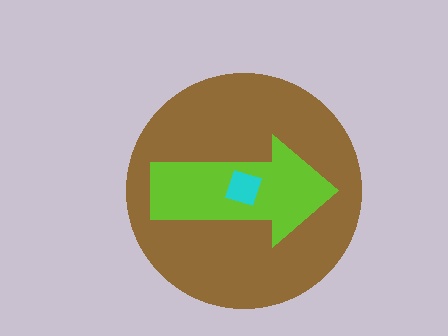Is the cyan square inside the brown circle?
Yes.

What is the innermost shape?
The cyan square.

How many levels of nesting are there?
3.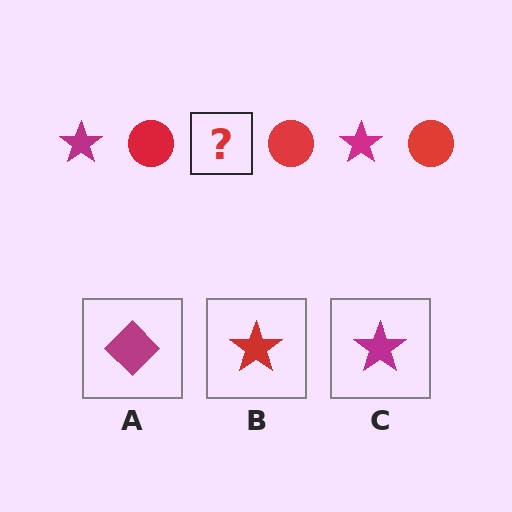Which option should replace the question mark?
Option C.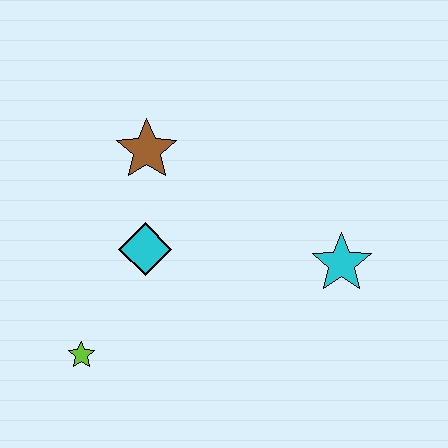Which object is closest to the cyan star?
The cyan diamond is closest to the cyan star.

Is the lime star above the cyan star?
No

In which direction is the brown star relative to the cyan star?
The brown star is to the left of the cyan star.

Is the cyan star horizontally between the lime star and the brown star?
No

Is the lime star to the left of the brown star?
Yes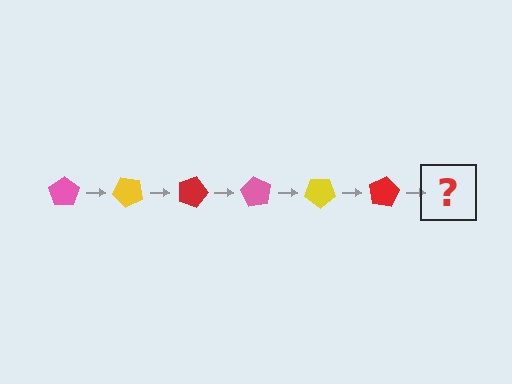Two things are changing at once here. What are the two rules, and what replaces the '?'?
The two rules are that it rotates 45 degrees each step and the color cycles through pink, yellow, and red. The '?' should be a pink pentagon, rotated 270 degrees from the start.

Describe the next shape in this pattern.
It should be a pink pentagon, rotated 270 degrees from the start.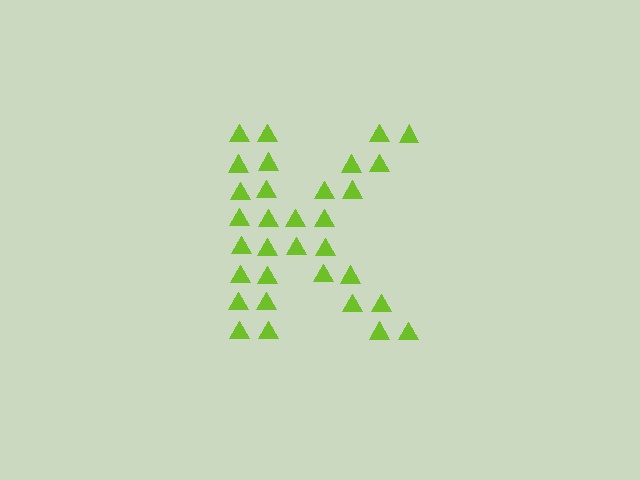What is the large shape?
The large shape is the letter K.